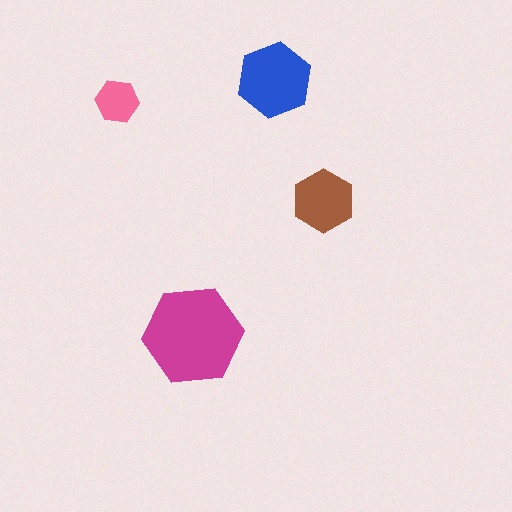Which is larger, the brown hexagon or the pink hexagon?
The brown one.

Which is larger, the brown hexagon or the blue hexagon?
The blue one.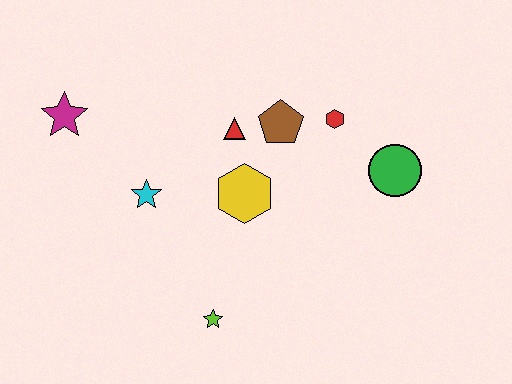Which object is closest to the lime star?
The yellow hexagon is closest to the lime star.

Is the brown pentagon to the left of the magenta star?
No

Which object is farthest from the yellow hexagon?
The magenta star is farthest from the yellow hexagon.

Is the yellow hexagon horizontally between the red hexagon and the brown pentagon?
No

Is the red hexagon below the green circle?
No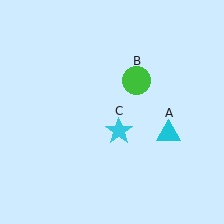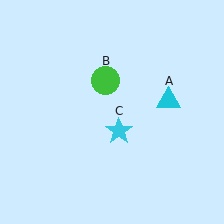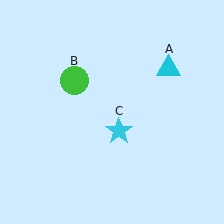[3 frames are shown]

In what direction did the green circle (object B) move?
The green circle (object B) moved left.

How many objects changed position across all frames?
2 objects changed position: cyan triangle (object A), green circle (object B).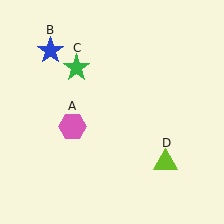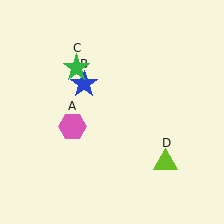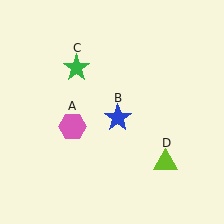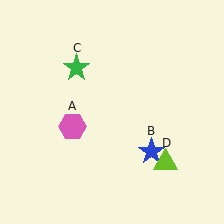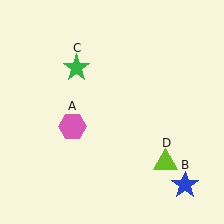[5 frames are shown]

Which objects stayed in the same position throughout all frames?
Pink hexagon (object A) and green star (object C) and lime triangle (object D) remained stationary.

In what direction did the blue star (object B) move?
The blue star (object B) moved down and to the right.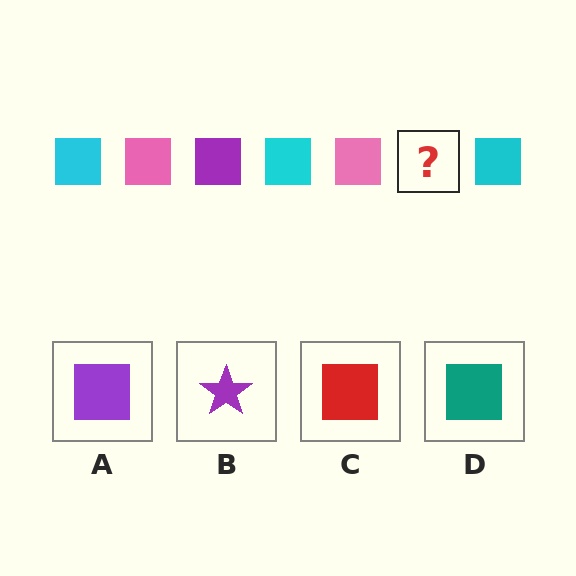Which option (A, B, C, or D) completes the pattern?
A.